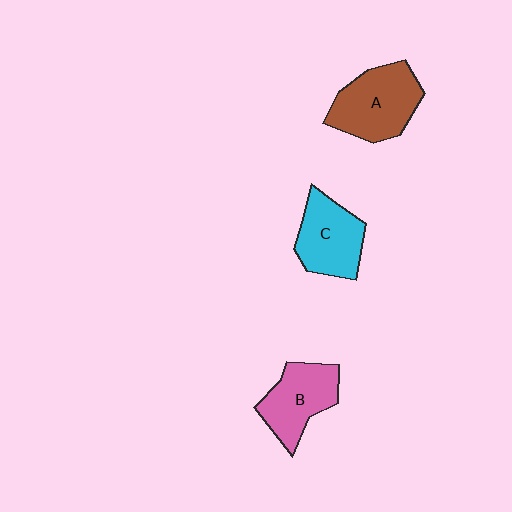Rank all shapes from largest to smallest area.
From largest to smallest: A (brown), C (cyan), B (pink).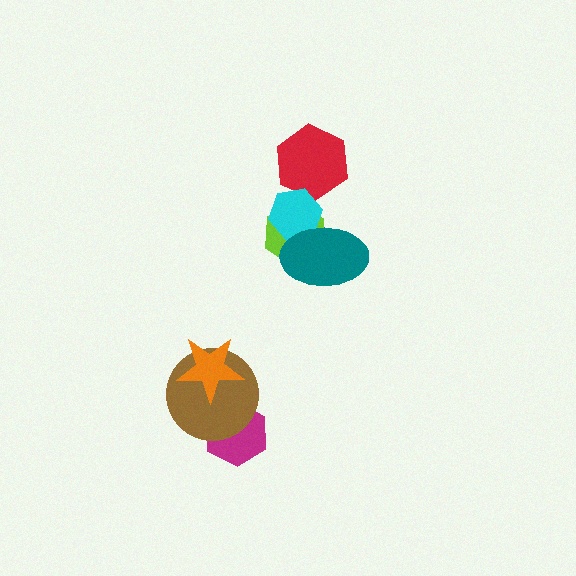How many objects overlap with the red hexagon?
1 object overlaps with the red hexagon.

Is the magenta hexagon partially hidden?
Yes, it is partially covered by another shape.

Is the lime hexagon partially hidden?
Yes, it is partially covered by another shape.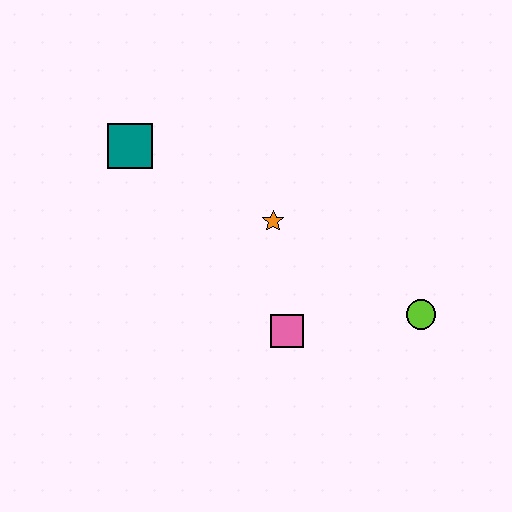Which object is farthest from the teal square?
The lime circle is farthest from the teal square.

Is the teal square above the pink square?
Yes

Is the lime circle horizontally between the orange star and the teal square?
No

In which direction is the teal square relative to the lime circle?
The teal square is to the left of the lime circle.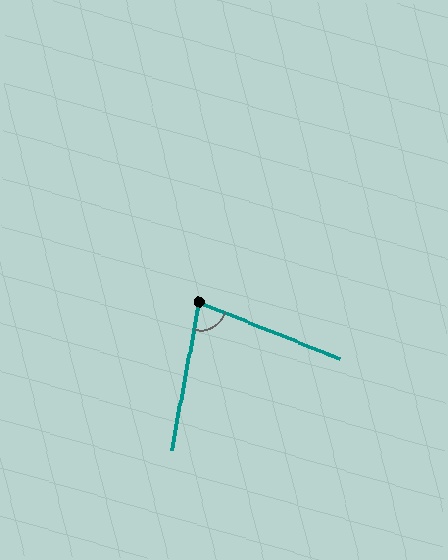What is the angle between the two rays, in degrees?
Approximately 79 degrees.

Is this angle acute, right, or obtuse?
It is acute.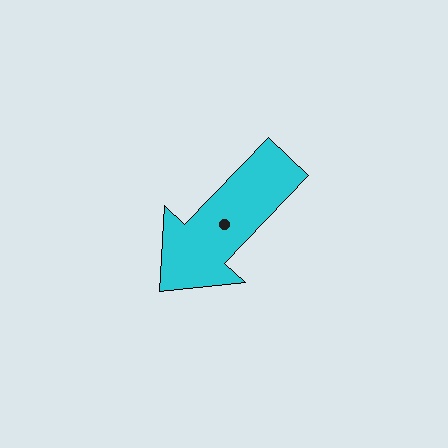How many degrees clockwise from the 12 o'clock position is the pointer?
Approximately 224 degrees.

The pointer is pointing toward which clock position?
Roughly 7 o'clock.